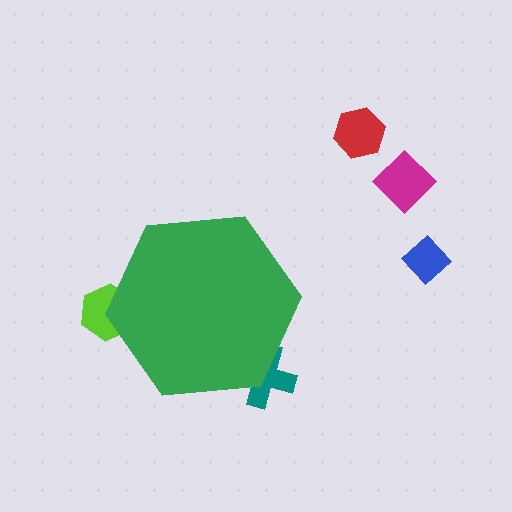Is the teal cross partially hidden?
Yes, the teal cross is partially hidden behind the green hexagon.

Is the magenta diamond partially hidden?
No, the magenta diamond is fully visible.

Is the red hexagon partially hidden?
No, the red hexagon is fully visible.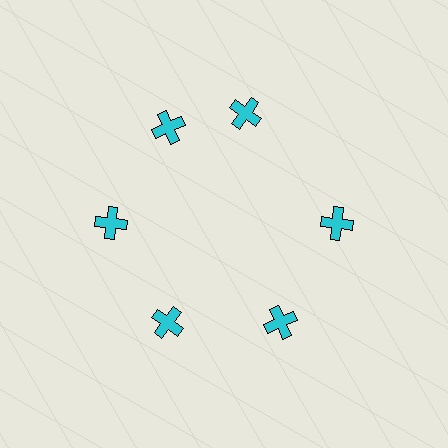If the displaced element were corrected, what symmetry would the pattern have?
It would have 6-fold rotational symmetry — the pattern would map onto itself every 60 degrees.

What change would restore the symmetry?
The symmetry would be restored by rotating it back into even spacing with its neighbors so that all 6 crosses sit at equal angles and equal distance from the center.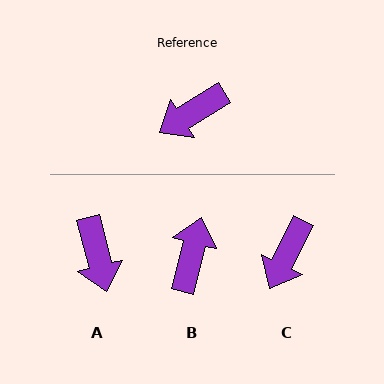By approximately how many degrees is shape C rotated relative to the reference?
Approximately 32 degrees counter-clockwise.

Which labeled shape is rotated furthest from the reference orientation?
B, about 136 degrees away.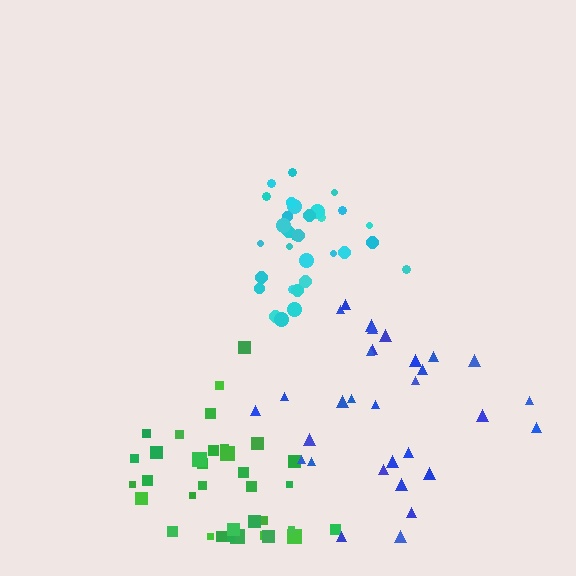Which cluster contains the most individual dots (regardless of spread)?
Green (35).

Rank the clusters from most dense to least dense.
cyan, green, blue.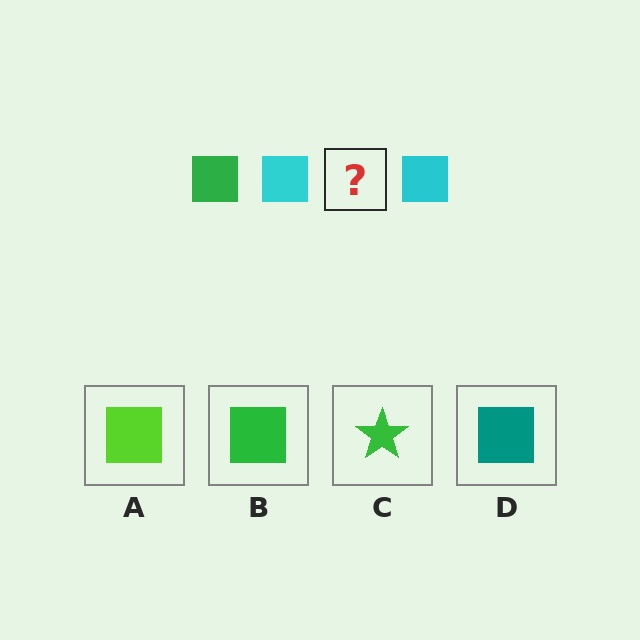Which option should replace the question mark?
Option B.